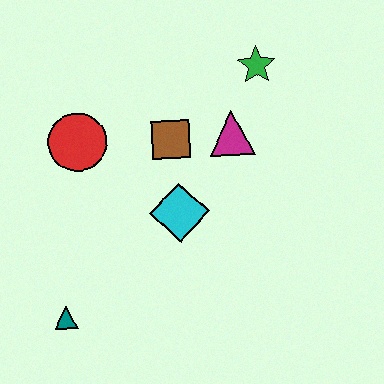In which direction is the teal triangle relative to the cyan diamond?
The teal triangle is to the left of the cyan diamond.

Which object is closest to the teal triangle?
The cyan diamond is closest to the teal triangle.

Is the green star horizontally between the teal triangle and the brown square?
No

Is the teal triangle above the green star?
No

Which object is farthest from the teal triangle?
The green star is farthest from the teal triangle.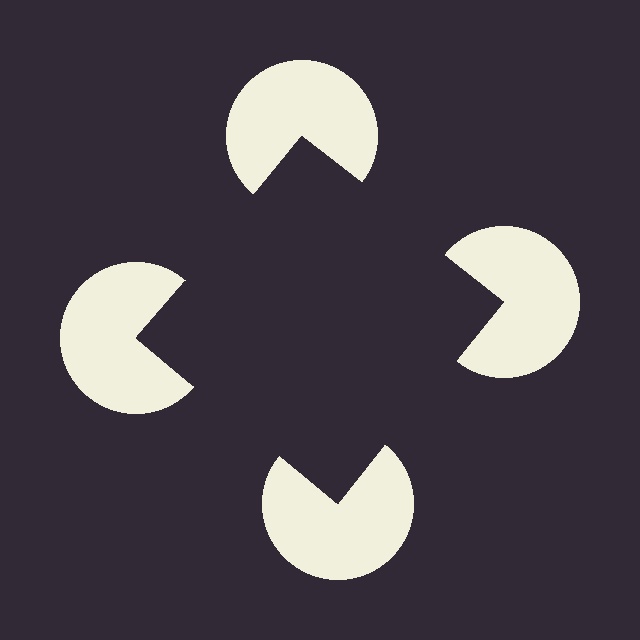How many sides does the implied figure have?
4 sides.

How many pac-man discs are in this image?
There are 4 — one at each vertex of the illusory square.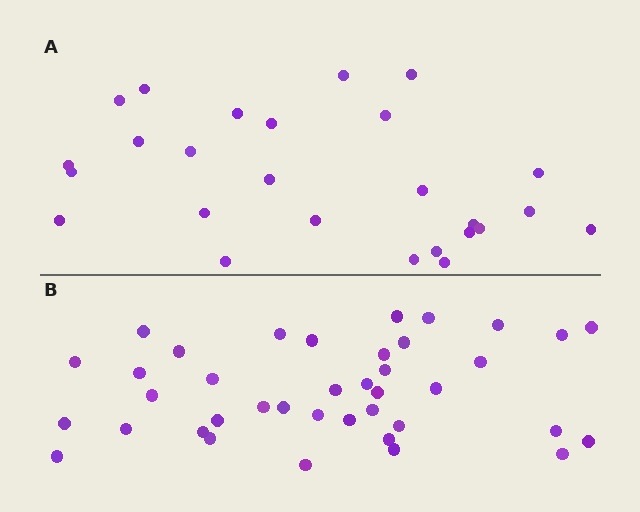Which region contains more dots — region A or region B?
Region B (the bottom region) has more dots.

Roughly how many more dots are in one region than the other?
Region B has approximately 15 more dots than region A.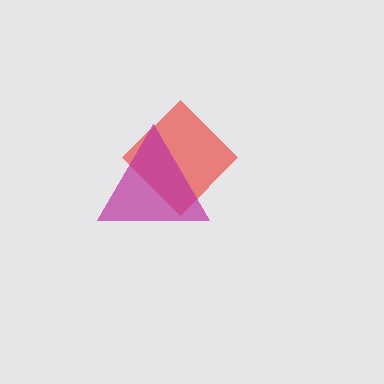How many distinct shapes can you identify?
There are 2 distinct shapes: a red diamond, a magenta triangle.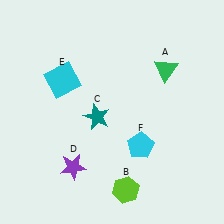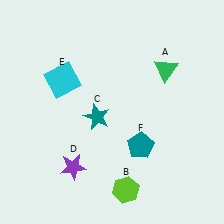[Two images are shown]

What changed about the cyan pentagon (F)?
In Image 1, F is cyan. In Image 2, it changed to teal.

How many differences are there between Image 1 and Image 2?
There is 1 difference between the two images.